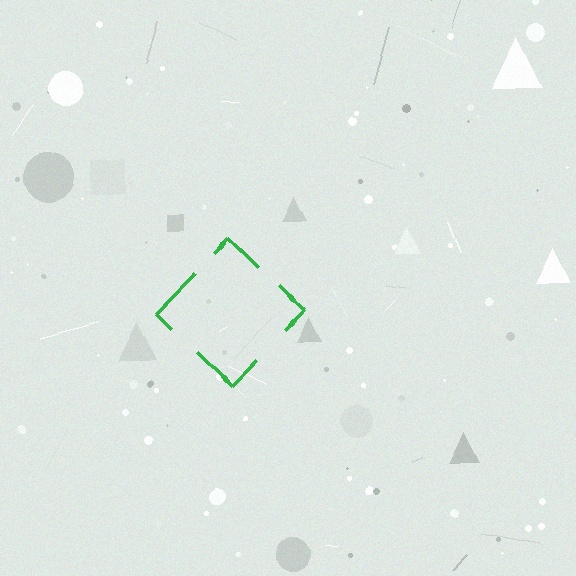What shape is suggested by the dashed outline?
The dashed outline suggests a diamond.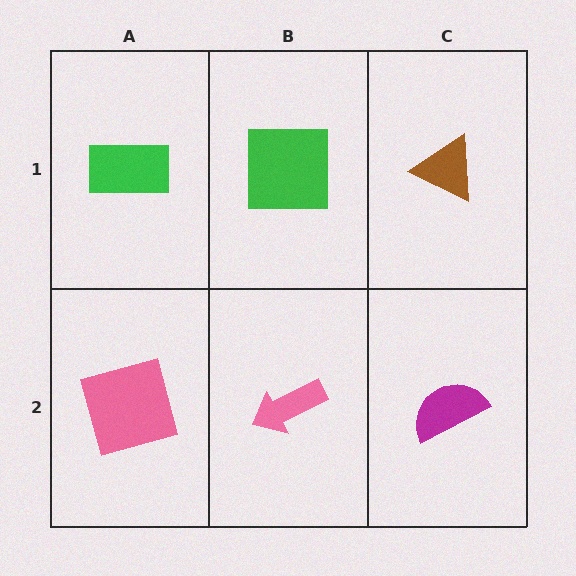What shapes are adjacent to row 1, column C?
A magenta semicircle (row 2, column C), a green square (row 1, column B).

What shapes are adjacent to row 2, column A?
A green rectangle (row 1, column A), a pink arrow (row 2, column B).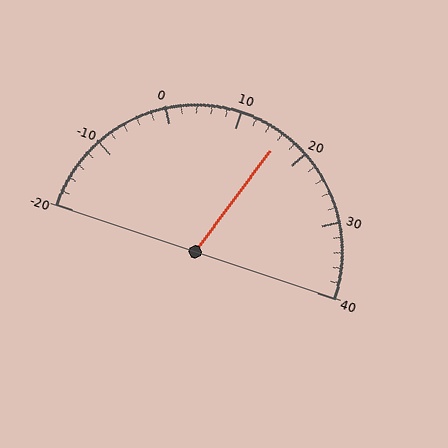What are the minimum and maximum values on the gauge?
The gauge ranges from -20 to 40.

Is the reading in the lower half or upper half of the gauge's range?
The reading is in the upper half of the range (-20 to 40).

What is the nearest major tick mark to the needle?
The nearest major tick mark is 20.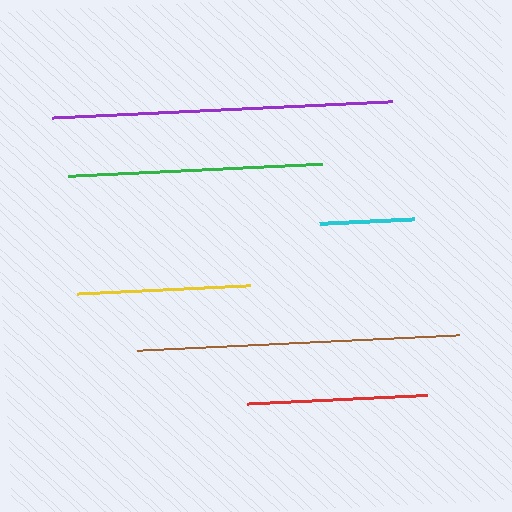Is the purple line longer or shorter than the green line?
The purple line is longer than the green line.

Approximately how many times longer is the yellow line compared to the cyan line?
The yellow line is approximately 1.8 times the length of the cyan line.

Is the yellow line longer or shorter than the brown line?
The brown line is longer than the yellow line.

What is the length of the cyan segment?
The cyan segment is approximately 95 pixels long.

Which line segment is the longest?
The purple line is the longest at approximately 339 pixels.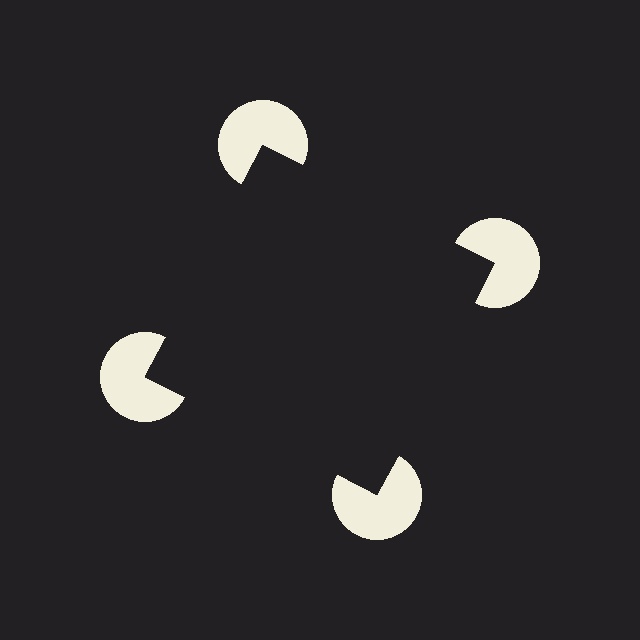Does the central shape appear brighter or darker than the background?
It typically appears slightly darker than the background, even though no actual brightness change is drawn.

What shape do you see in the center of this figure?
An illusory square — its edges are inferred from the aligned wedge cuts in the pac-man discs, not physically drawn.